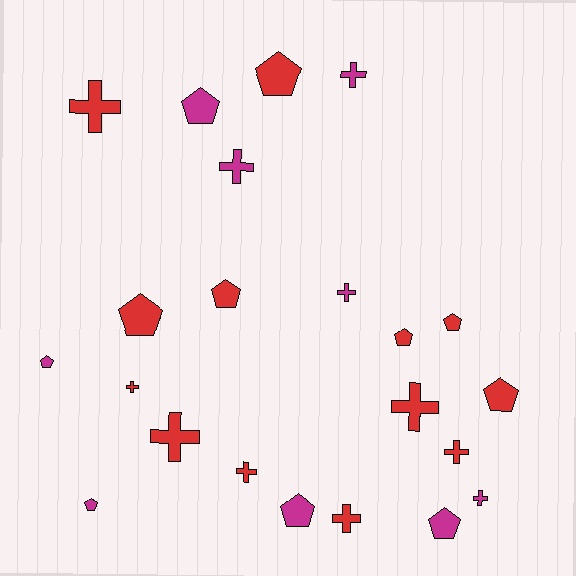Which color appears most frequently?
Red, with 13 objects.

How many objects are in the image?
There are 22 objects.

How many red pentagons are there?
There are 6 red pentagons.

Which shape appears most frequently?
Pentagon, with 11 objects.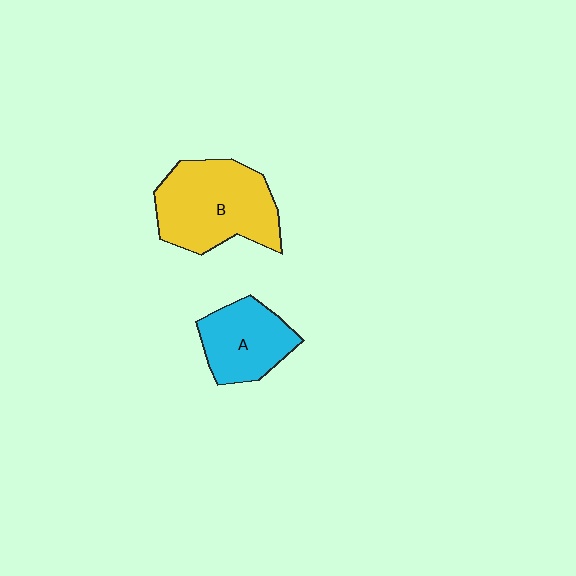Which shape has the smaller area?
Shape A (cyan).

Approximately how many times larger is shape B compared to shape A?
Approximately 1.5 times.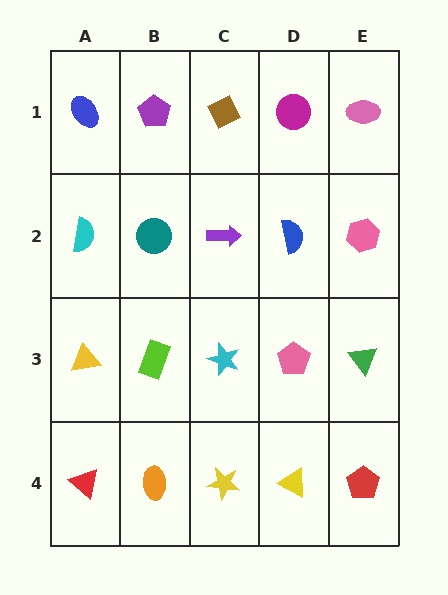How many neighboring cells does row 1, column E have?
2.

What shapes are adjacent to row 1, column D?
A blue semicircle (row 2, column D), a brown diamond (row 1, column C), a pink ellipse (row 1, column E).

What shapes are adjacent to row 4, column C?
A cyan star (row 3, column C), an orange ellipse (row 4, column B), a yellow triangle (row 4, column D).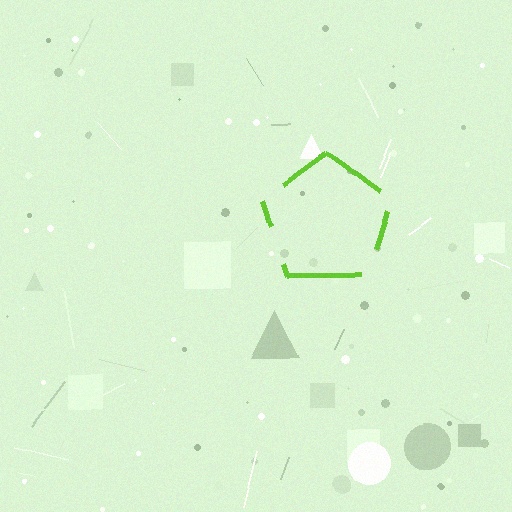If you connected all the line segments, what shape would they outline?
They would outline a pentagon.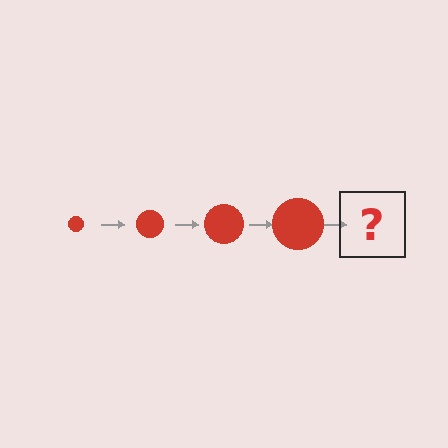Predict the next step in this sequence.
The next step is a red circle, larger than the previous one.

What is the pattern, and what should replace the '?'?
The pattern is that the circle gets progressively larger each step. The '?' should be a red circle, larger than the previous one.